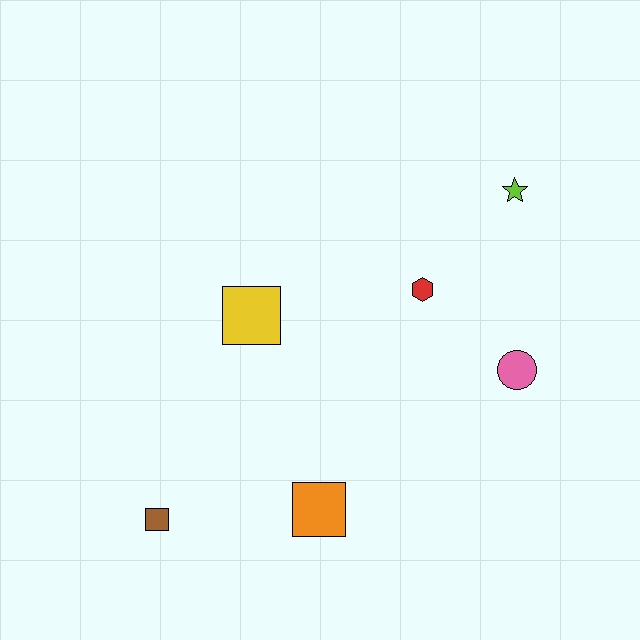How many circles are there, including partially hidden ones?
There is 1 circle.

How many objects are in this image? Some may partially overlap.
There are 6 objects.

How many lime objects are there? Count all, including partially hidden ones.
There is 1 lime object.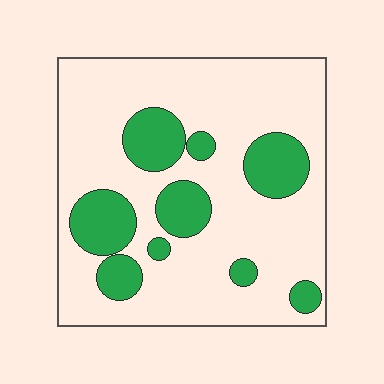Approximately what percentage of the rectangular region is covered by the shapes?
Approximately 25%.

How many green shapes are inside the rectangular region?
9.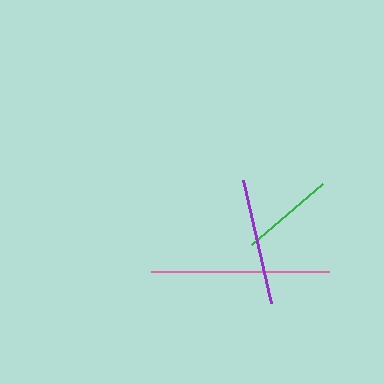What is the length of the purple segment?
The purple segment is approximately 126 pixels long.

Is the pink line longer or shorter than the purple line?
The pink line is longer than the purple line.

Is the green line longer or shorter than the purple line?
The purple line is longer than the green line.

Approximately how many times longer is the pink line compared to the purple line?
The pink line is approximately 1.4 times the length of the purple line.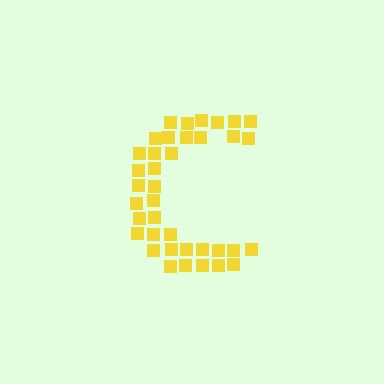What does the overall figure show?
The overall figure shows the letter C.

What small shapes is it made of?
It is made of small squares.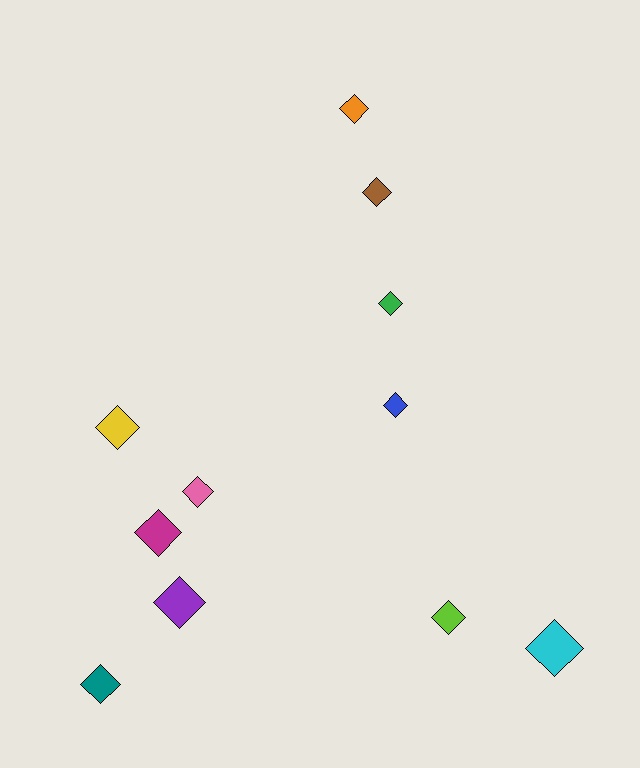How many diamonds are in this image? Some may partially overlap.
There are 11 diamonds.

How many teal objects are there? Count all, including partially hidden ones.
There is 1 teal object.